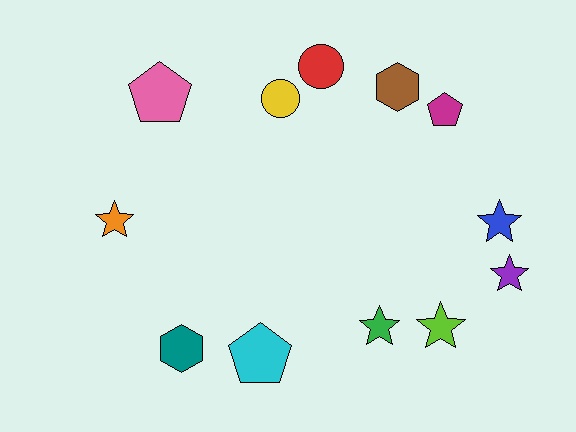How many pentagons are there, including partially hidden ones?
There are 3 pentagons.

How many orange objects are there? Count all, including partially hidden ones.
There is 1 orange object.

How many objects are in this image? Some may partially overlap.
There are 12 objects.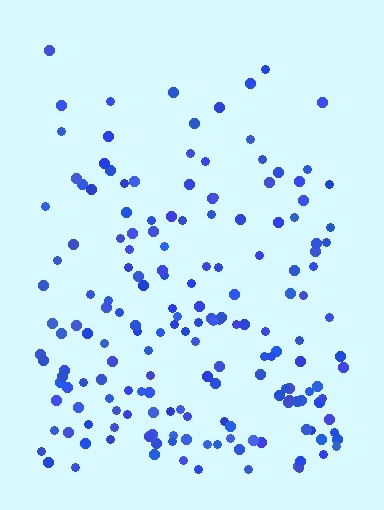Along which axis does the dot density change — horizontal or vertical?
Vertical.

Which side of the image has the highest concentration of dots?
The bottom.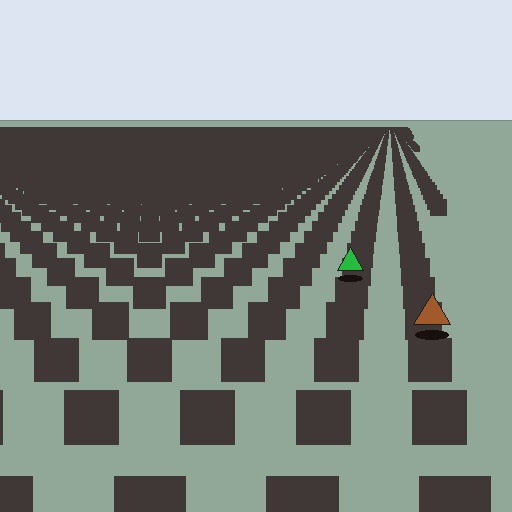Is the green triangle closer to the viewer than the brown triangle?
No. The brown triangle is closer — you can tell from the texture gradient: the ground texture is coarser near it.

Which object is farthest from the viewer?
The green triangle is farthest from the viewer. It appears smaller and the ground texture around it is denser.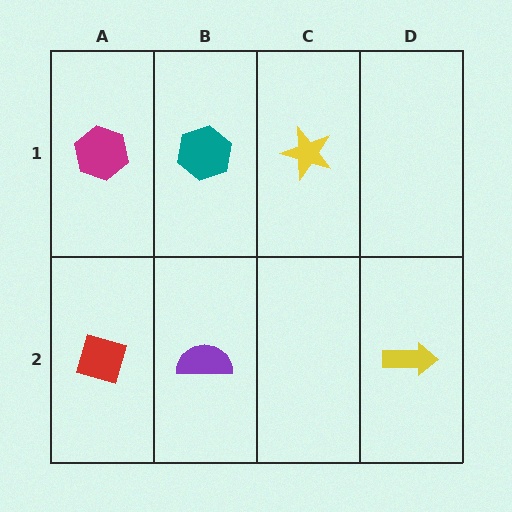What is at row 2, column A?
A red diamond.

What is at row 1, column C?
A yellow star.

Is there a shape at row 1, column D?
No, that cell is empty.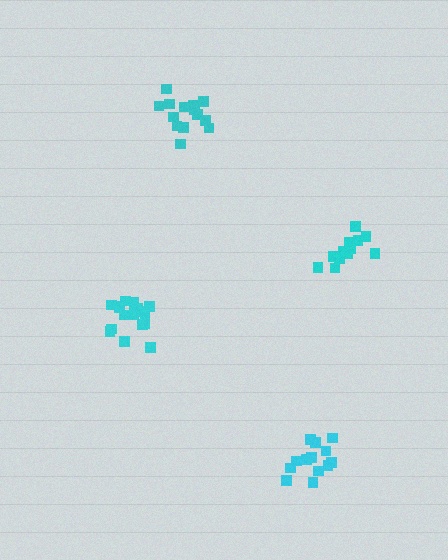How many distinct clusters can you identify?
There are 4 distinct clusters.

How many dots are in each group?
Group 1: 12 dots, Group 2: 13 dots, Group 3: 18 dots, Group 4: 14 dots (57 total).